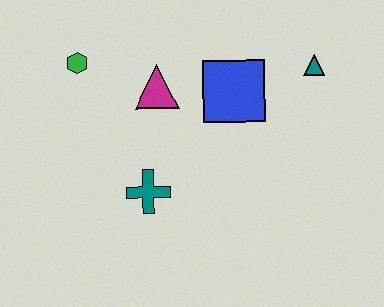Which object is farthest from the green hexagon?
The teal triangle is farthest from the green hexagon.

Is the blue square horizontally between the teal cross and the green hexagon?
No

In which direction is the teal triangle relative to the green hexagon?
The teal triangle is to the right of the green hexagon.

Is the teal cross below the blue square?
Yes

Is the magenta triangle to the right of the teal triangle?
No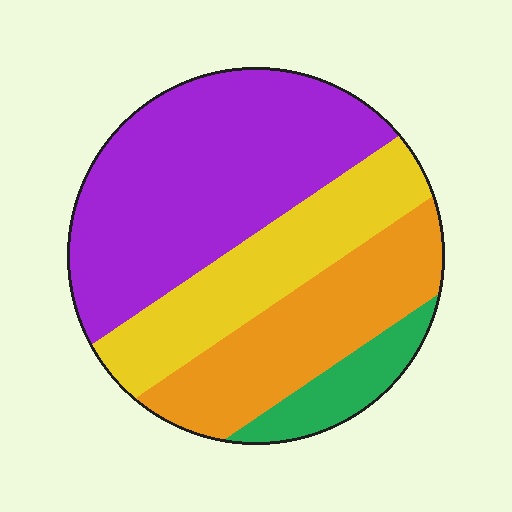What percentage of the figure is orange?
Orange covers roughly 25% of the figure.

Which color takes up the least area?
Green, at roughly 10%.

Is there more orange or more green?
Orange.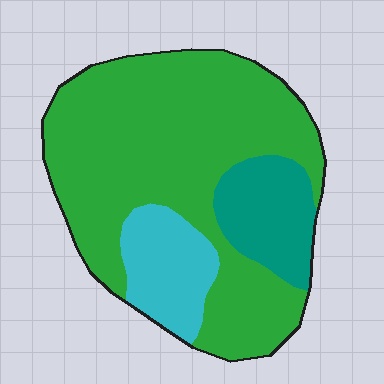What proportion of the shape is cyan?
Cyan covers 14% of the shape.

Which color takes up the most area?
Green, at roughly 70%.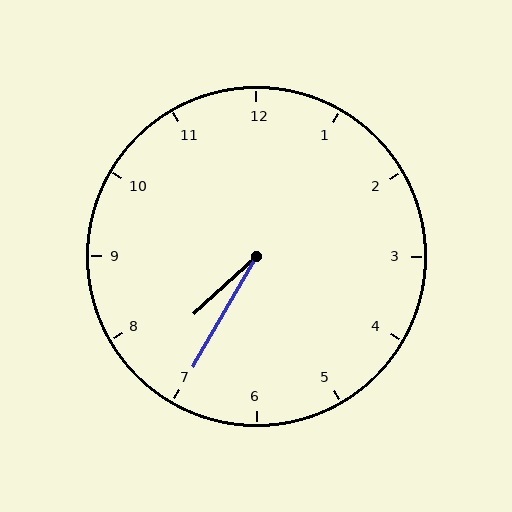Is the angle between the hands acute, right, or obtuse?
It is acute.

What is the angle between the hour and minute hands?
Approximately 18 degrees.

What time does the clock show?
7:35.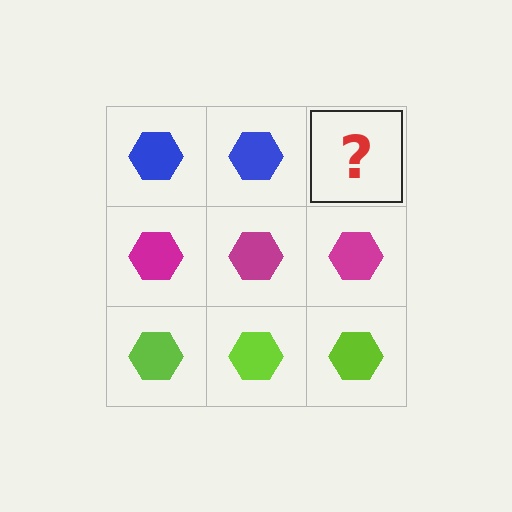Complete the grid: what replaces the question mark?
The question mark should be replaced with a blue hexagon.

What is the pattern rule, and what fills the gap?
The rule is that each row has a consistent color. The gap should be filled with a blue hexagon.